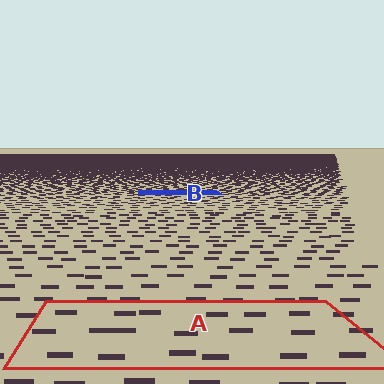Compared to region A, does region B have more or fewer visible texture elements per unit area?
Region B has more texture elements per unit area — they are packed more densely because it is farther away.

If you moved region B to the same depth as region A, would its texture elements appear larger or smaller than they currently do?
They would appear larger. At a closer depth, the same texture elements are projected at a bigger on-screen size.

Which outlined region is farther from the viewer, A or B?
Region B is farther from the viewer — the texture elements inside it appear smaller and more densely packed.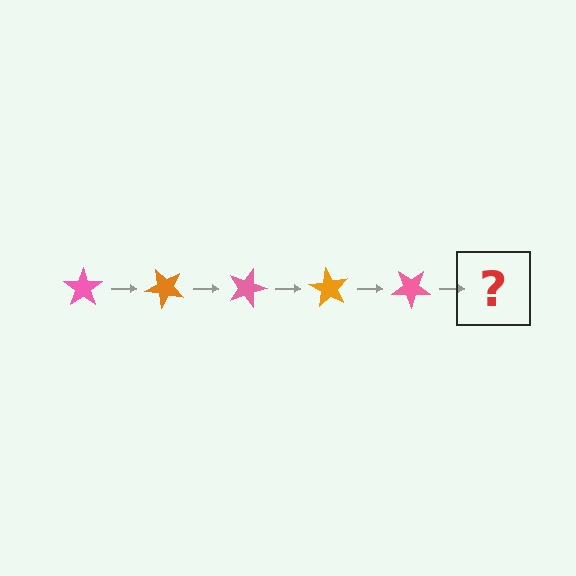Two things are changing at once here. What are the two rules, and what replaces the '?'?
The two rules are that it rotates 45 degrees each step and the color cycles through pink and orange. The '?' should be an orange star, rotated 225 degrees from the start.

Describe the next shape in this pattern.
It should be an orange star, rotated 225 degrees from the start.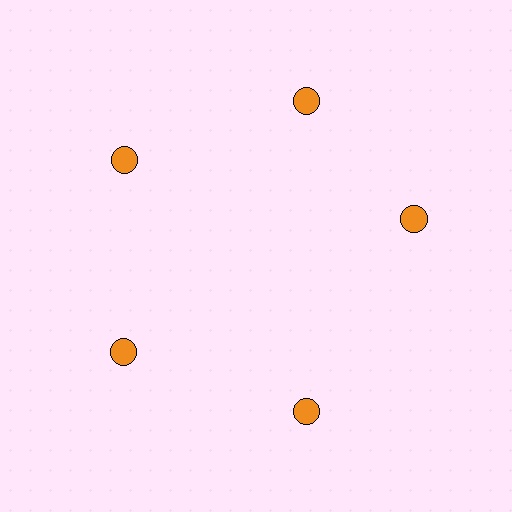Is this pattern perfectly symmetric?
No. The 5 orange circles are arranged in a ring, but one element near the 3 o'clock position is rotated out of alignment along the ring, breaking the 5-fold rotational symmetry.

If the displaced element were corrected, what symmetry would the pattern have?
It would have 5-fold rotational symmetry — the pattern would map onto itself every 72 degrees.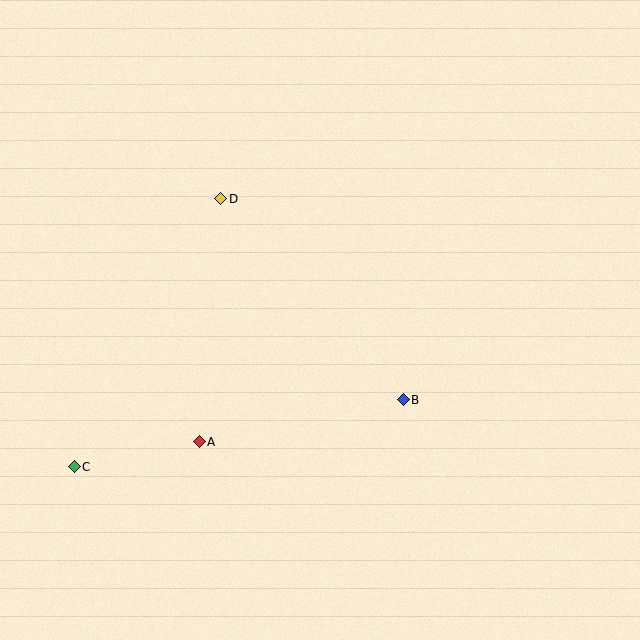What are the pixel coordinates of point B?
Point B is at (403, 400).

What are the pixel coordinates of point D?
Point D is at (220, 199).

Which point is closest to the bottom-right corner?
Point B is closest to the bottom-right corner.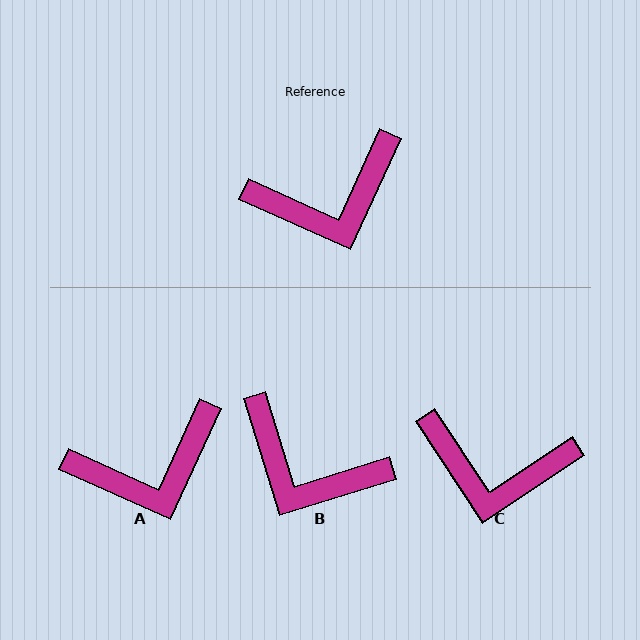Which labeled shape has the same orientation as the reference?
A.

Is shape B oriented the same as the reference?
No, it is off by about 48 degrees.